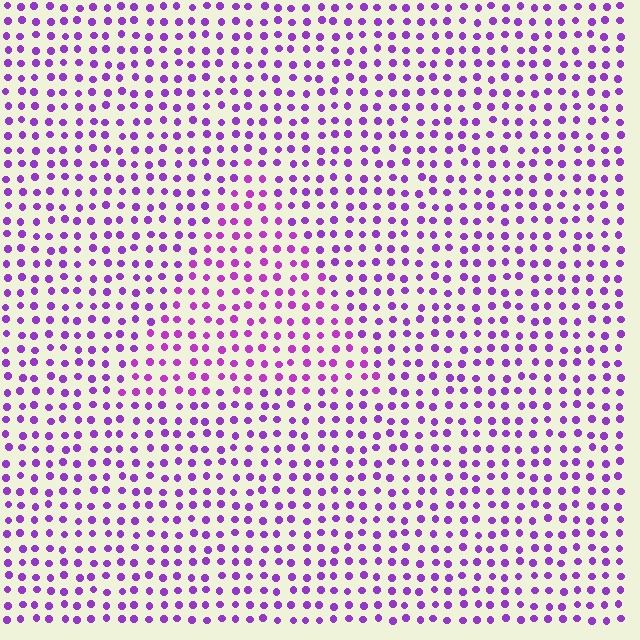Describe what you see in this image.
The image is filled with small purple elements in a uniform arrangement. A triangle-shaped region is visible where the elements are tinted to a slightly different hue, forming a subtle color boundary.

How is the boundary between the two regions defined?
The boundary is defined purely by a slight shift in hue (about 18 degrees). Spacing, size, and orientation are identical on both sides.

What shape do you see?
I see a triangle.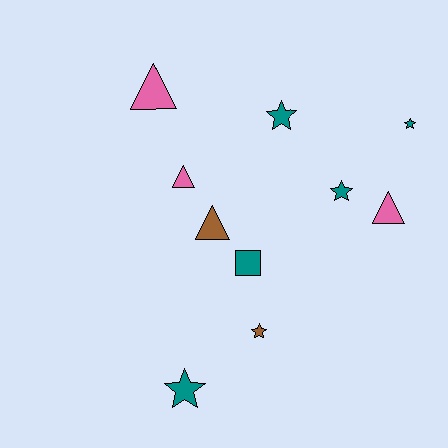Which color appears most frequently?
Teal, with 5 objects.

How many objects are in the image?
There are 10 objects.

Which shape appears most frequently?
Star, with 5 objects.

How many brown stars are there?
There is 1 brown star.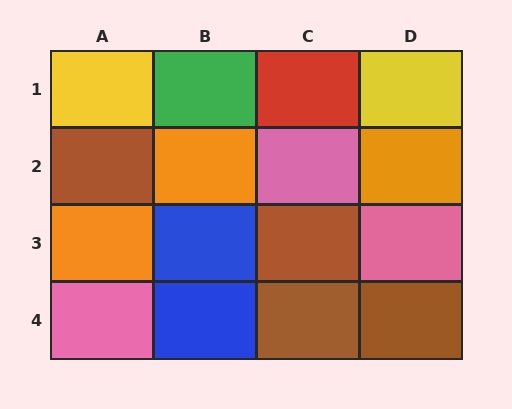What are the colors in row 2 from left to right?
Brown, orange, pink, orange.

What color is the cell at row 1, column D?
Yellow.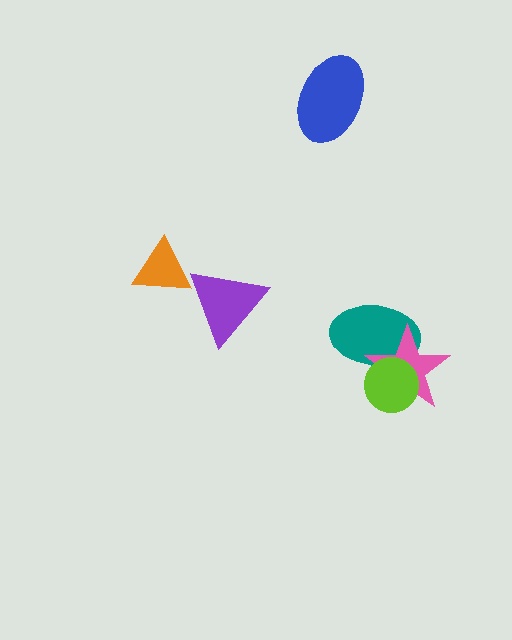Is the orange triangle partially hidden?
Yes, it is partially covered by another shape.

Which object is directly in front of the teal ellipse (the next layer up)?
The pink star is directly in front of the teal ellipse.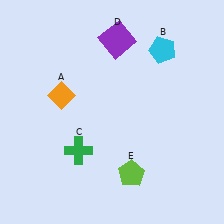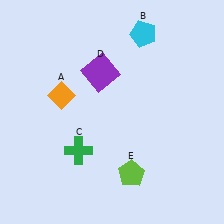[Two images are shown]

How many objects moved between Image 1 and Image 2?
2 objects moved between the two images.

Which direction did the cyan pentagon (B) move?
The cyan pentagon (B) moved left.